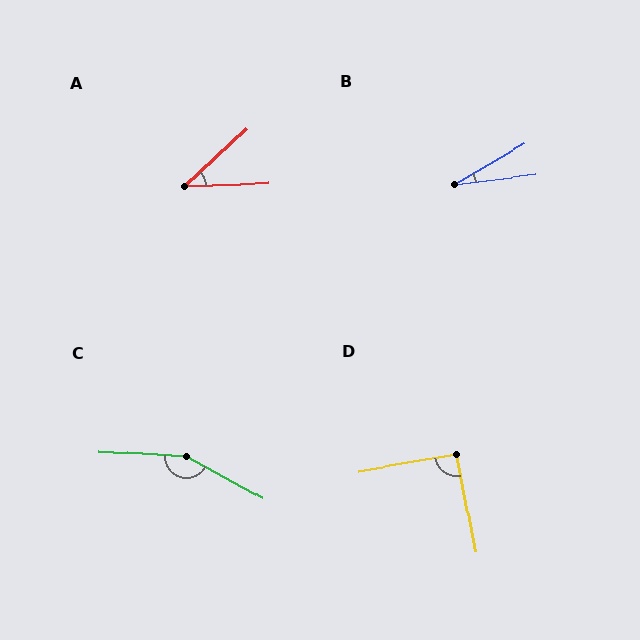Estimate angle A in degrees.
Approximately 41 degrees.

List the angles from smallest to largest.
B (23°), A (41°), D (91°), C (155°).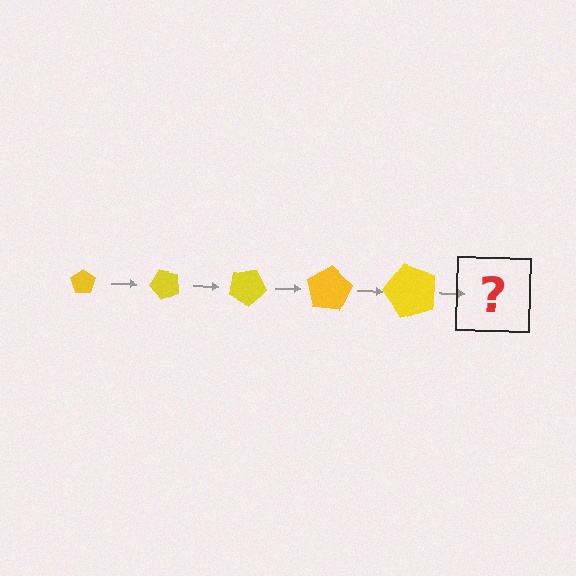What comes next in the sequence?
The next element should be a pentagon, larger than the previous one and rotated 250 degrees from the start.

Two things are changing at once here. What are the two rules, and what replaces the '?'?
The two rules are that the pentagon grows larger each step and it rotates 50 degrees each step. The '?' should be a pentagon, larger than the previous one and rotated 250 degrees from the start.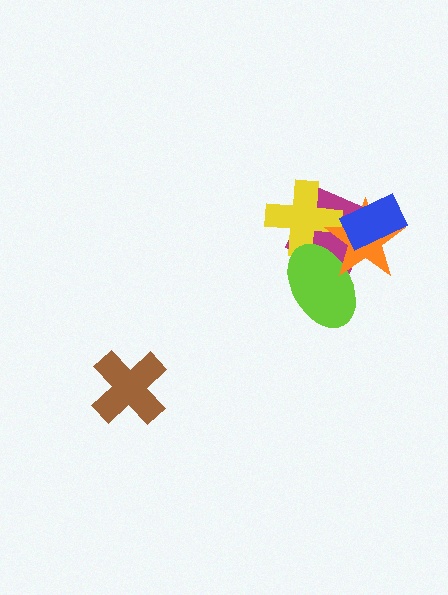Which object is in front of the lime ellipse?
The orange star is in front of the lime ellipse.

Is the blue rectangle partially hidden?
No, no other shape covers it.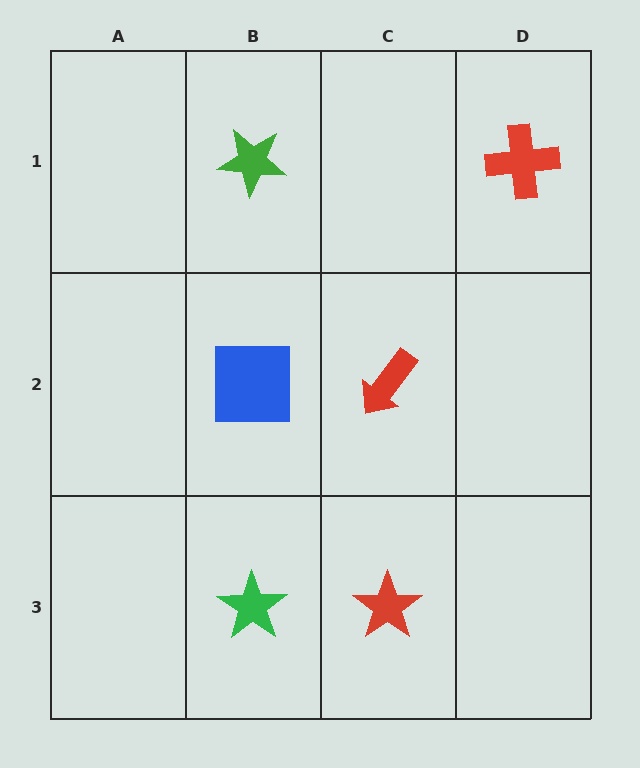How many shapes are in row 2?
2 shapes.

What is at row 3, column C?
A red star.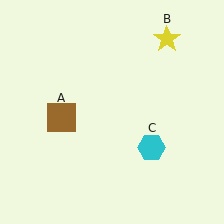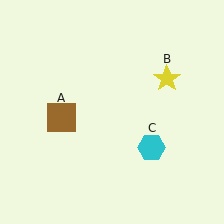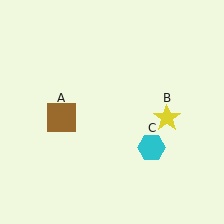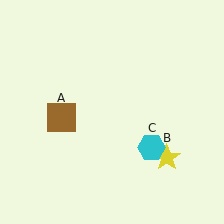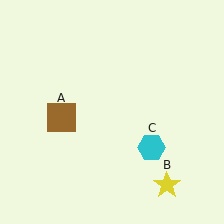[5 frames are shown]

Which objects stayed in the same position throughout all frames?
Brown square (object A) and cyan hexagon (object C) remained stationary.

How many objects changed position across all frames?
1 object changed position: yellow star (object B).